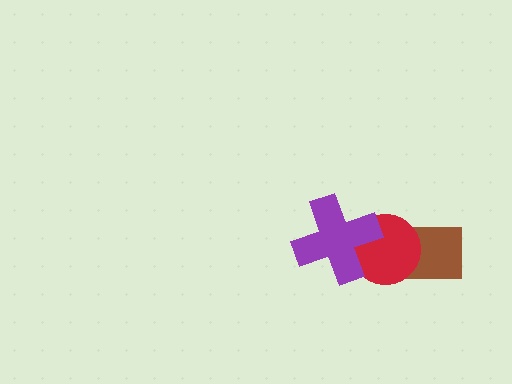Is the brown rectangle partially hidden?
Yes, it is partially covered by another shape.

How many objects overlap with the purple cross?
1 object overlaps with the purple cross.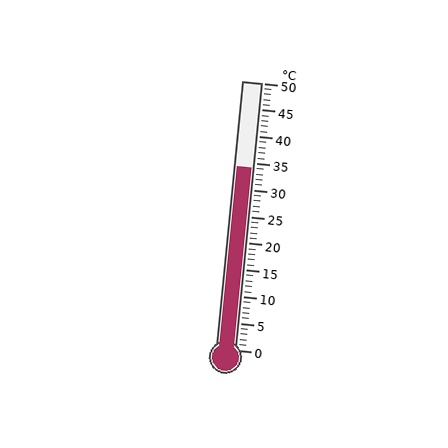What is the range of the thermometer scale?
The thermometer scale ranges from 0°C to 50°C.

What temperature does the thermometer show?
The thermometer shows approximately 34°C.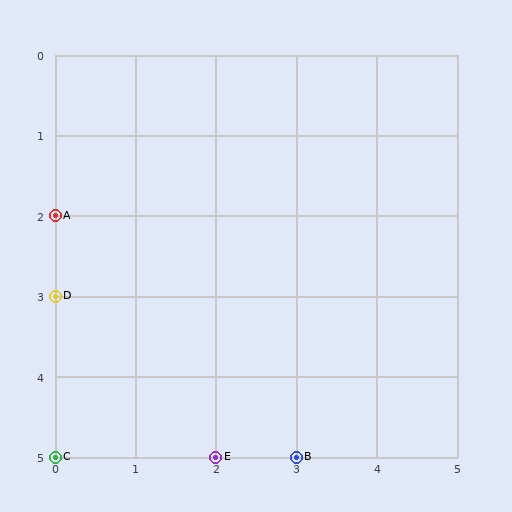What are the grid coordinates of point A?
Point A is at grid coordinates (0, 2).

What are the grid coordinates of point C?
Point C is at grid coordinates (0, 5).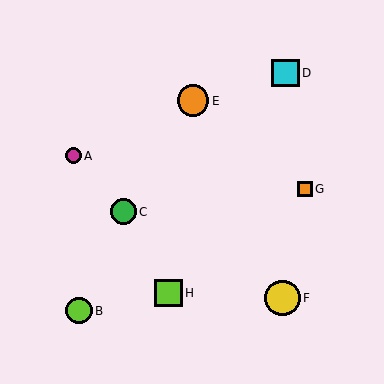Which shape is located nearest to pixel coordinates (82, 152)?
The magenta circle (labeled A) at (74, 156) is nearest to that location.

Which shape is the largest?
The yellow circle (labeled F) is the largest.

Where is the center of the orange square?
The center of the orange square is at (305, 189).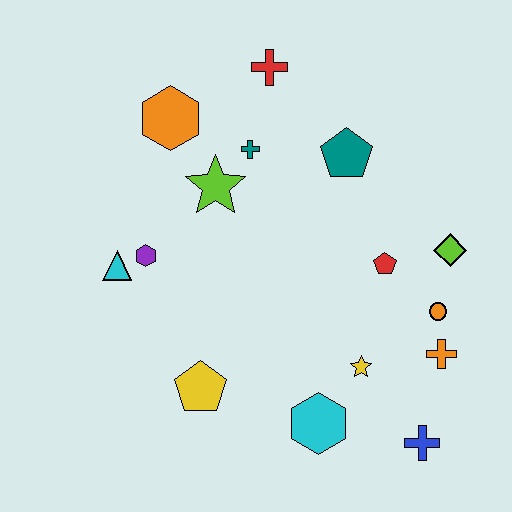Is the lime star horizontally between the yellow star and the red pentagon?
No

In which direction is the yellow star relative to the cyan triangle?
The yellow star is to the right of the cyan triangle.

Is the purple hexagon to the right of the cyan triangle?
Yes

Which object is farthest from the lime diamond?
The cyan triangle is farthest from the lime diamond.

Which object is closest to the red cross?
The teal cross is closest to the red cross.